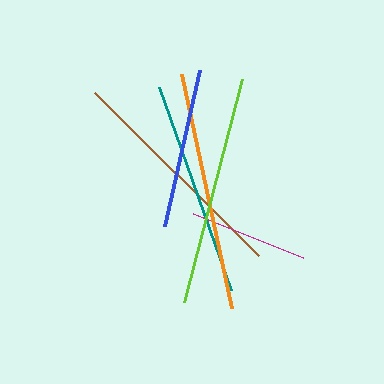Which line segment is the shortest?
The magenta line is the shortest at approximately 119 pixels.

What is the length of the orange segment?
The orange segment is approximately 239 pixels long.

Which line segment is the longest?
The orange line is the longest at approximately 239 pixels.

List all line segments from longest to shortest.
From longest to shortest: orange, brown, lime, teal, blue, magenta.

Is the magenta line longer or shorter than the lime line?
The lime line is longer than the magenta line.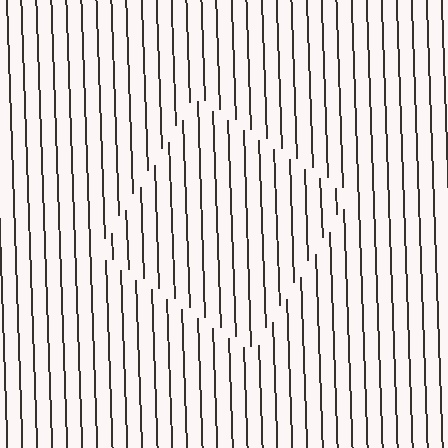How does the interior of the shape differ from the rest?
The interior of the shape contains the same grating, shifted by half a period — the contour is defined by the phase discontinuity where line-ends from the inner and outer gratings abut.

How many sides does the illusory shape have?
4 sides — the line-ends trace a square.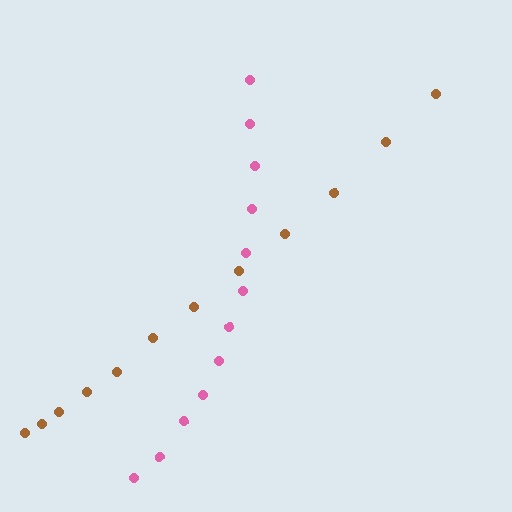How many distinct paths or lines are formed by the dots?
There are 2 distinct paths.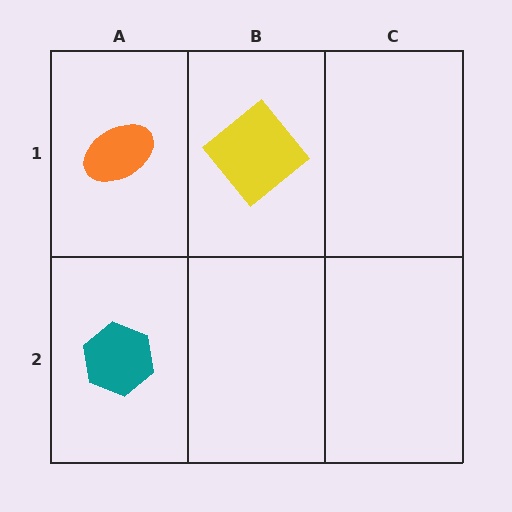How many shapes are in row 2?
1 shape.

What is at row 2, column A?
A teal hexagon.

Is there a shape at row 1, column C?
No, that cell is empty.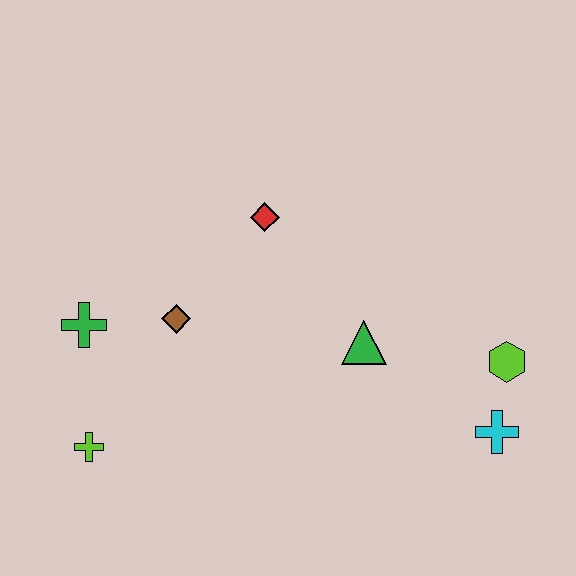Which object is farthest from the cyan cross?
The green cross is farthest from the cyan cross.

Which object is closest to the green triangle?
The lime hexagon is closest to the green triangle.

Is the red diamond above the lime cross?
Yes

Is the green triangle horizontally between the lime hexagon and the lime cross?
Yes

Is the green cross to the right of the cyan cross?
No